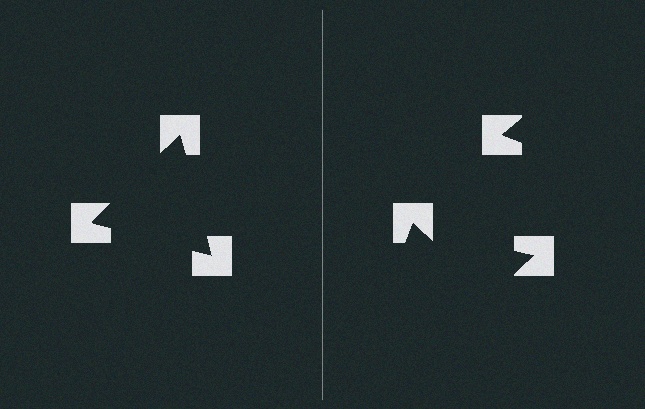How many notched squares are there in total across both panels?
6 — 3 on each side.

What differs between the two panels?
The notched squares are positioned identically on both sides; only the wedge orientations differ. On the left they align to a triangle; on the right they are misaligned.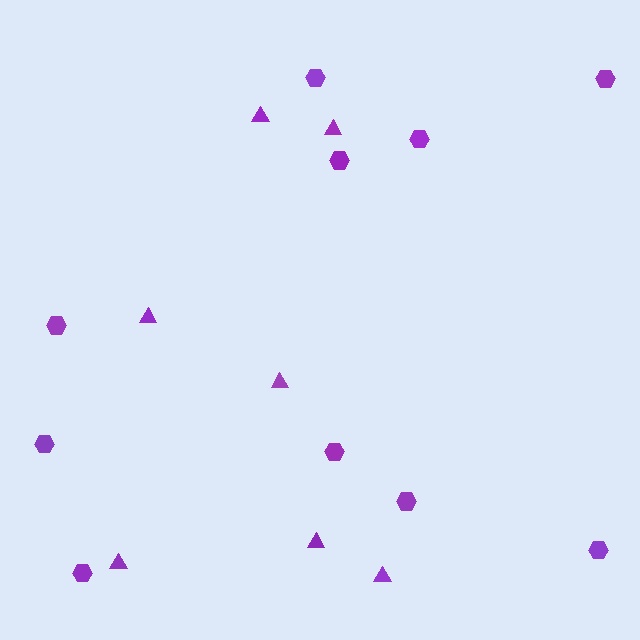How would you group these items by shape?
There are 2 groups: one group of hexagons (10) and one group of triangles (7).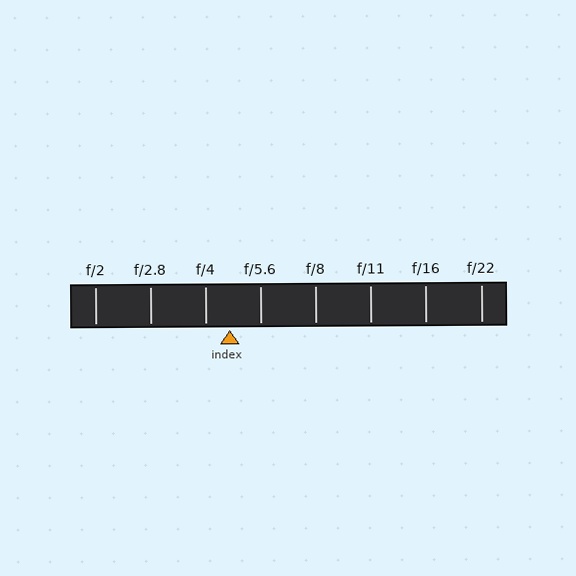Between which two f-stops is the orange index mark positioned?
The index mark is between f/4 and f/5.6.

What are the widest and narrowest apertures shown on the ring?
The widest aperture shown is f/2 and the narrowest is f/22.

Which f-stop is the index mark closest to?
The index mark is closest to f/4.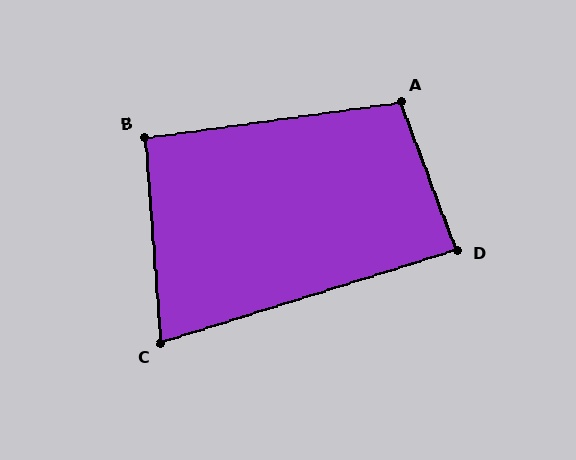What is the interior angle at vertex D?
Approximately 87 degrees (approximately right).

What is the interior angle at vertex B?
Approximately 93 degrees (approximately right).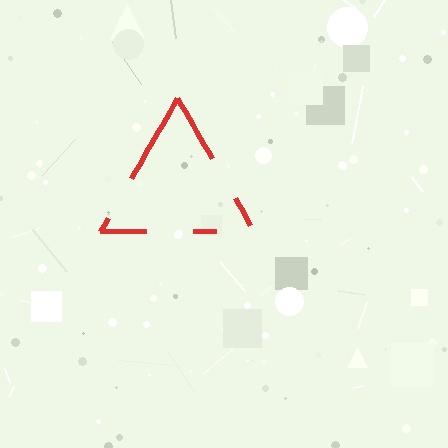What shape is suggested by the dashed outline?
The dashed outline suggests a triangle.